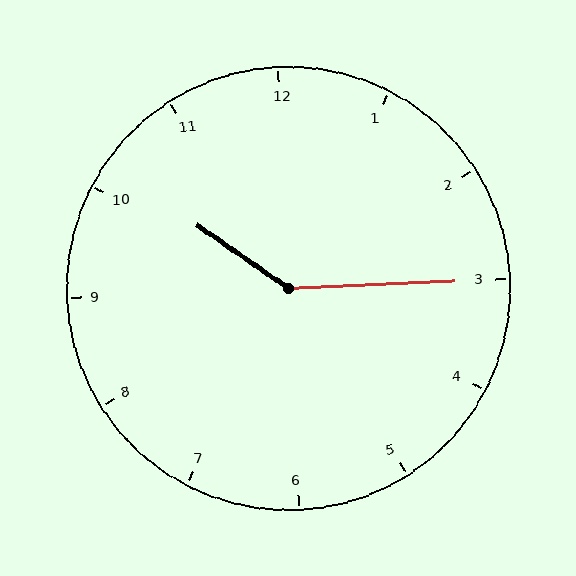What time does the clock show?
10:15.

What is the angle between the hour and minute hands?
Approximately 142 degrees.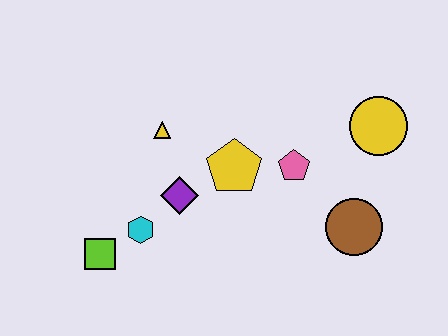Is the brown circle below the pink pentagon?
Yes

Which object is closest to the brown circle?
The pink pentagon is closest to the brown circle.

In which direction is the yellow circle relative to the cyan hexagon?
The yellow circle is to the right of the cyan hexagon.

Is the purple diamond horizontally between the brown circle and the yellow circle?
No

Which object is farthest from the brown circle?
The lime square is farthest from the brown circle.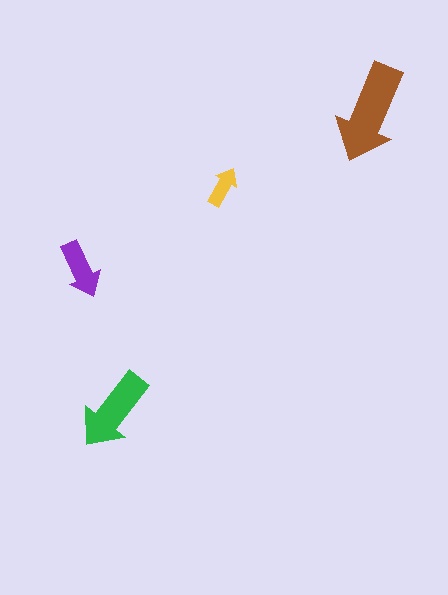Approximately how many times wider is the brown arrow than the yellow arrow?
About 2.5 times wider.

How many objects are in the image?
There are 4 objects in the image.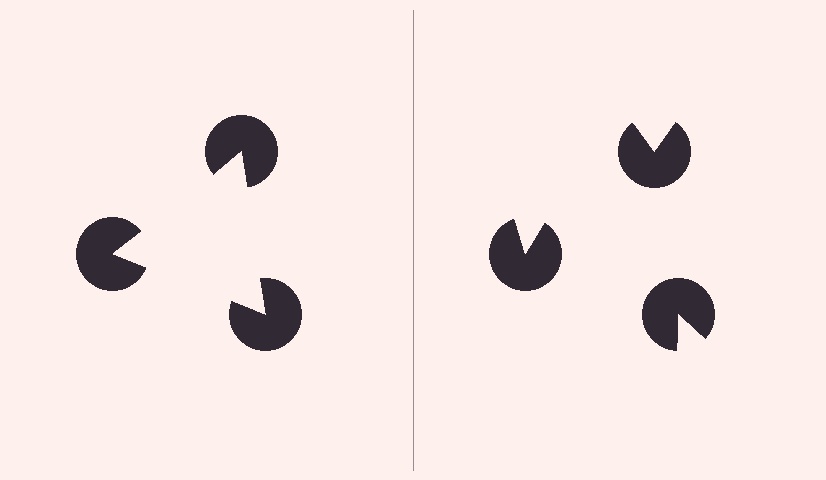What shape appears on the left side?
An illusory triangle.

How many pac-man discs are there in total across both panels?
6 — 3 on each side.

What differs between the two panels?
The pac-man discs are positioned identically on both sides; only the wedge orientations differ. On the left they align to a triangle; on the right they are misaligned.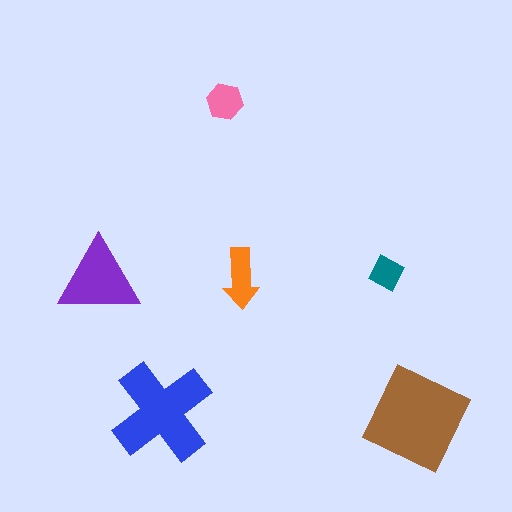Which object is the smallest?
The teal diamond.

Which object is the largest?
The brown square.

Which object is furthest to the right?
The brown square is rightmost.